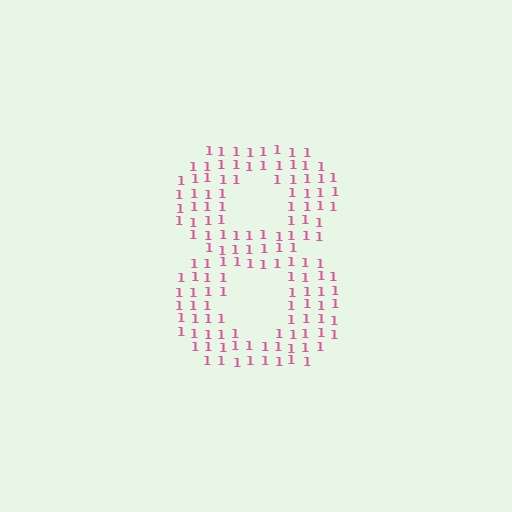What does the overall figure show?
The overall figure shows the digit 8.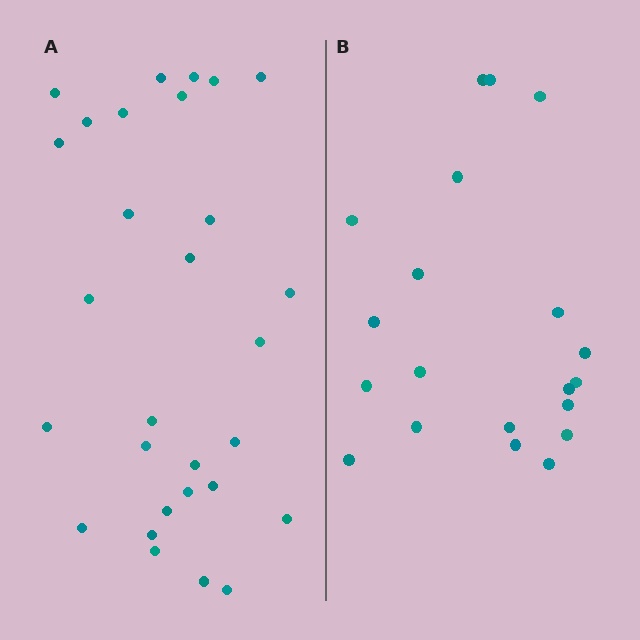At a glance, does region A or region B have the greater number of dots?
Region A (the left region) has more dots.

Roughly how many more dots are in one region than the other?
Region A has roughly 8 or so more dots than region B.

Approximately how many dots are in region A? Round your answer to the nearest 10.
About 30 dots. (The exact count is 29, which rounds to 30.)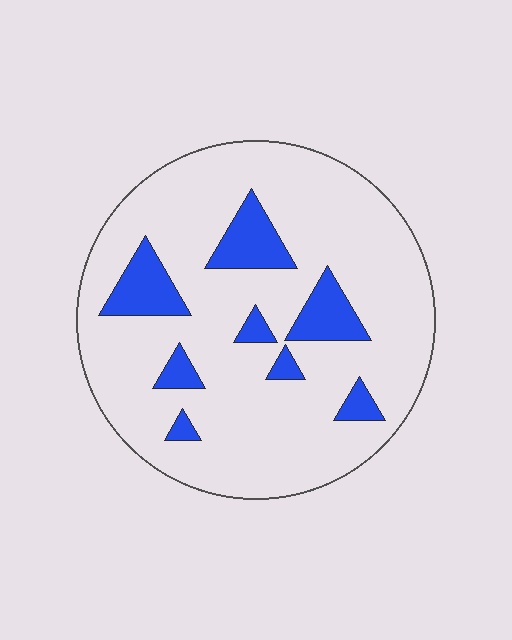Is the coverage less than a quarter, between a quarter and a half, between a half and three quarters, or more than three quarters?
Less than a quarter.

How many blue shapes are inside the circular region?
8.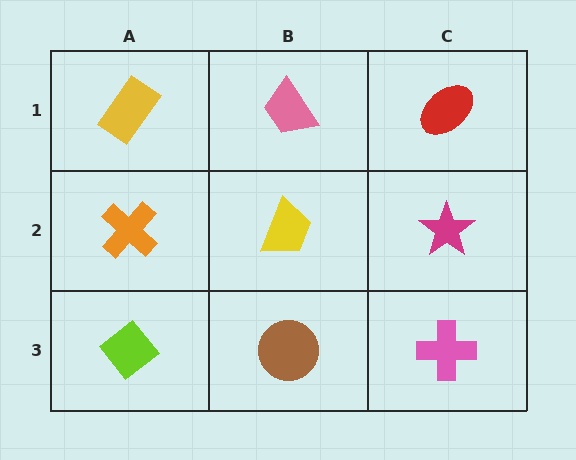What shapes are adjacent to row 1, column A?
An orange cross (row 2, column A), a pink trapezoid (row 1, column B).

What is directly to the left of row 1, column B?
A yellow rectangle.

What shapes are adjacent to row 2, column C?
A red ellipse (row 1, column C), a pink cross (row 3, column C), a yellow trapezoid (row 2, column B).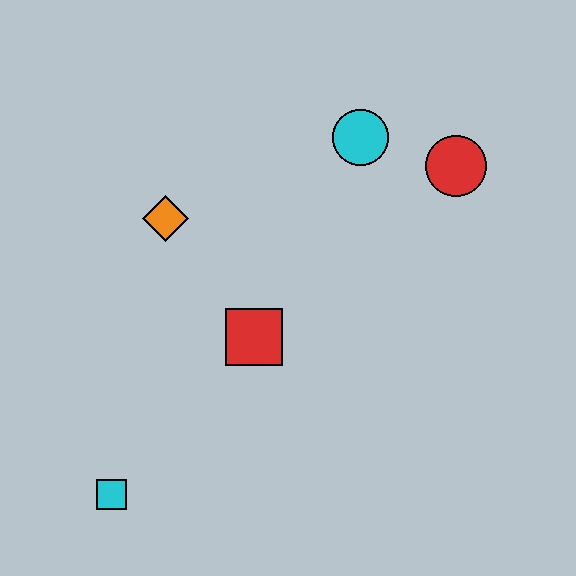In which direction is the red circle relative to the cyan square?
The red circle is to the right of the cyan square.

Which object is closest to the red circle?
The cyan circle is closest to the red circle.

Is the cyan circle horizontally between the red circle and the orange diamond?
Yes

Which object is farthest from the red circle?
The cyan square is farthest from the red circle.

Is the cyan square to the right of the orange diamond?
No